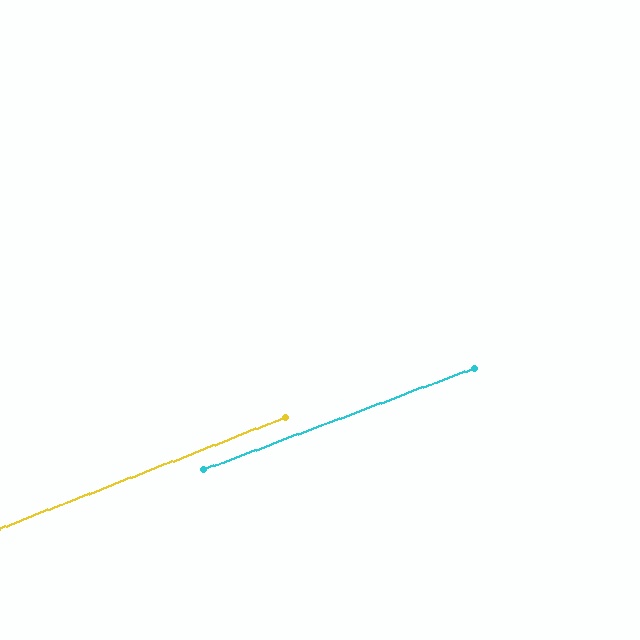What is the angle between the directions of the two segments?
Approximately 1 degree.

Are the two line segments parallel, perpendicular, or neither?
Parallel — their directions differ by only 0.8°.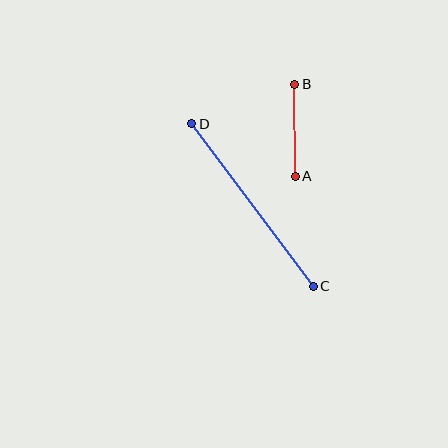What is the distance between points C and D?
The distance is approximately 203 pixels.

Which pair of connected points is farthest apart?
Points C and D are farthest apart.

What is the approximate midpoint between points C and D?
The midpoint is at approximately (252, 205) pixels.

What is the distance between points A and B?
The distance is approximately 92 pixels.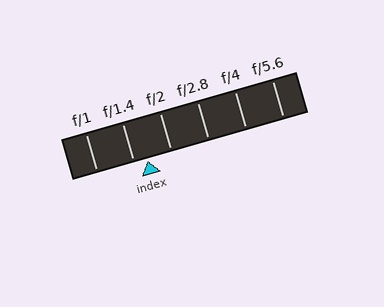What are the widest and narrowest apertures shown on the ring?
The widest aperture shown is f/1 and the narrowest is f/5.6.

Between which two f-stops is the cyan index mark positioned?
The index mark is between f/1.4 and f/2.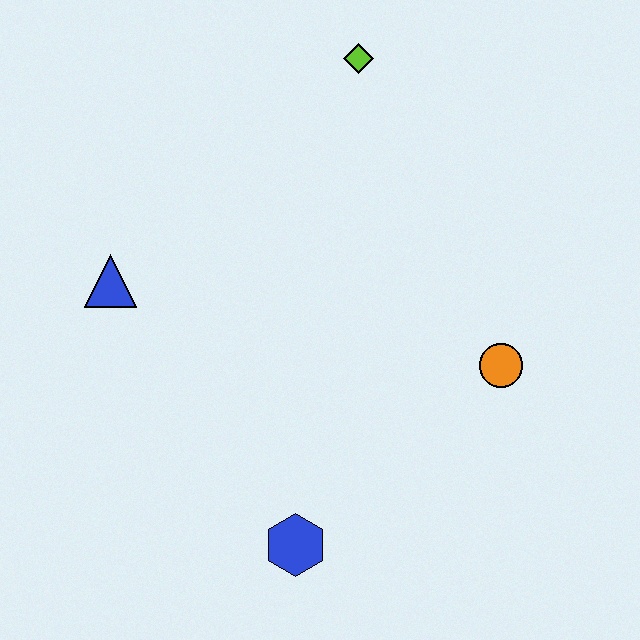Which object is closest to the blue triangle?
The blue hexagon is closest to the blue triangle.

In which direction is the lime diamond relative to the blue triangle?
The lime diamond is to the right of the blue triangle.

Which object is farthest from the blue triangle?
The orange circle is farthest from the blue triangle.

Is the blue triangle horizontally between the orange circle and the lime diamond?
No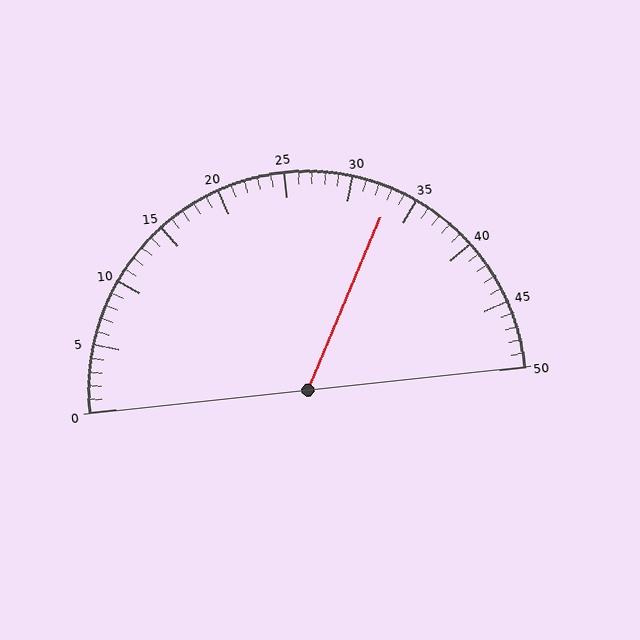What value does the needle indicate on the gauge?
The needle indicates approximately 33.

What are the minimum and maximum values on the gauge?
The gauge ranges from 0 to 50.